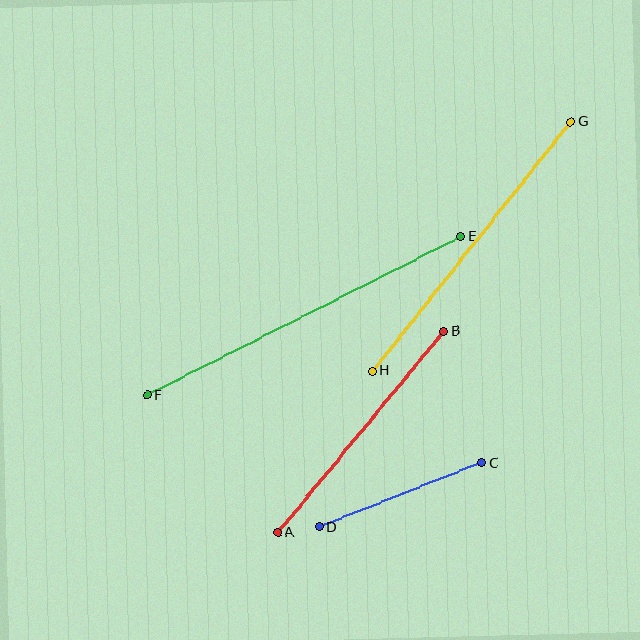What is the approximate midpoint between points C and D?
The midpoint is at approximately (400, 495) pixels.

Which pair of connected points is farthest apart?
Points E and F are farthest apart.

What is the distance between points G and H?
The distance is approximately 318 pixels.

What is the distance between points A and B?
The distance is approximately 261 pixels.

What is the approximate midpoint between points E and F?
The midpoint is at approximately (304, 316) pixels.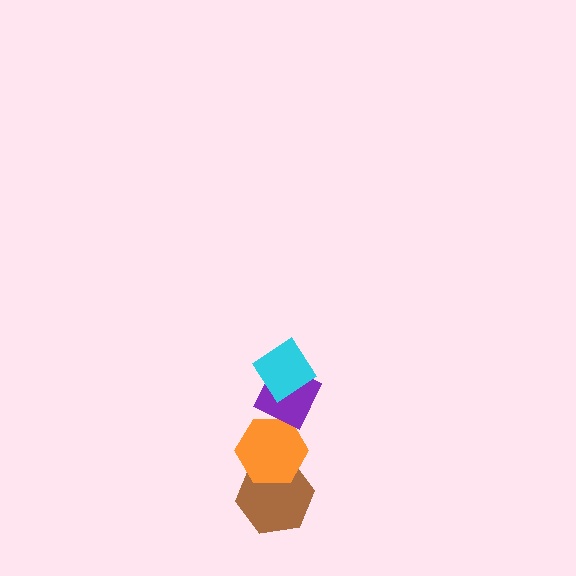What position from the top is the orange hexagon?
The orange hexagon is 3rd from the top.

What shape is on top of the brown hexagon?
The orange hexagon is on top of the brown hexagon.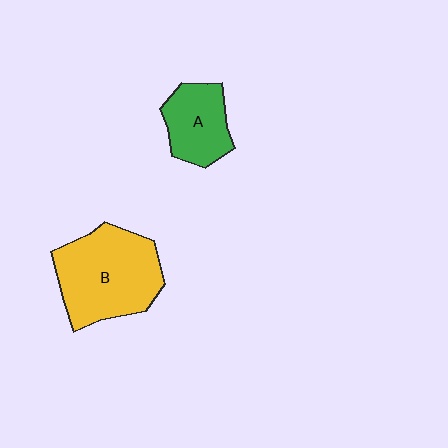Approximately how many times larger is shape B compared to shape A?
Approximately 1.8 times.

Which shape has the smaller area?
Shape A (green).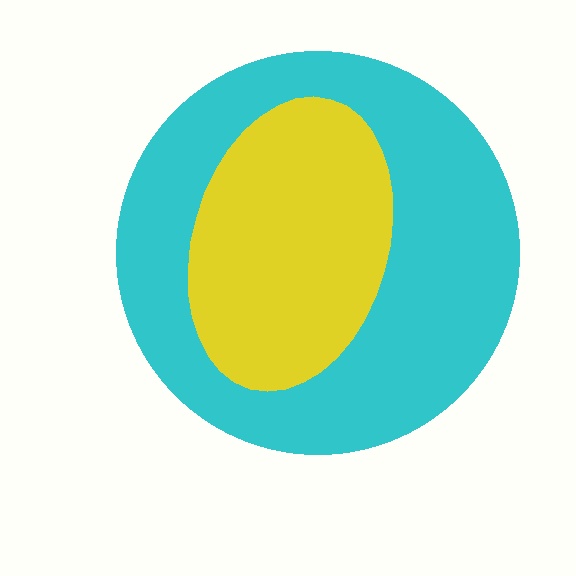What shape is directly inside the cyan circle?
The yellow ellipse.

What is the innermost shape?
The yellow ellipse.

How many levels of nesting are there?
2.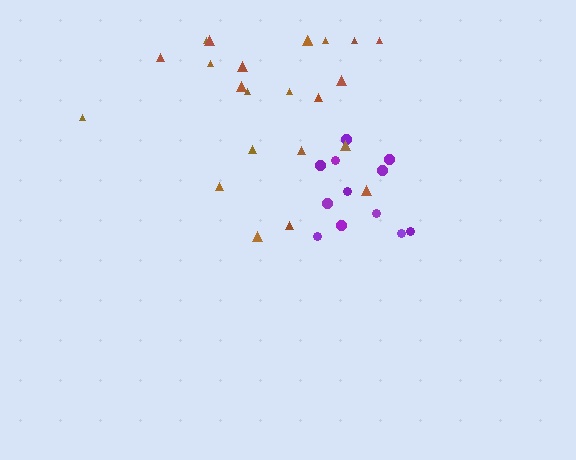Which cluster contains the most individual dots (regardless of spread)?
Brown (23).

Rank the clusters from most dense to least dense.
purple, brown.